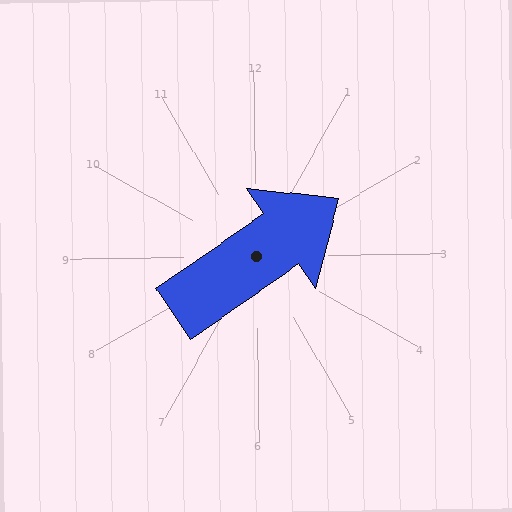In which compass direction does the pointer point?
Northeast.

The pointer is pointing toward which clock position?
Roughly 2 o'clock.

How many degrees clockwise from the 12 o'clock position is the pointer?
Approximately 56 degrees.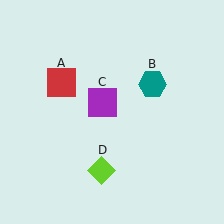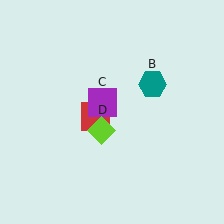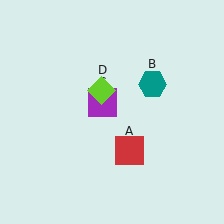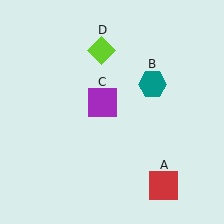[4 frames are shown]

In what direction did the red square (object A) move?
The red square (object A) moved down and to the right.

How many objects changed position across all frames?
2 objects changed position: red square (object A), lime diamond (object D).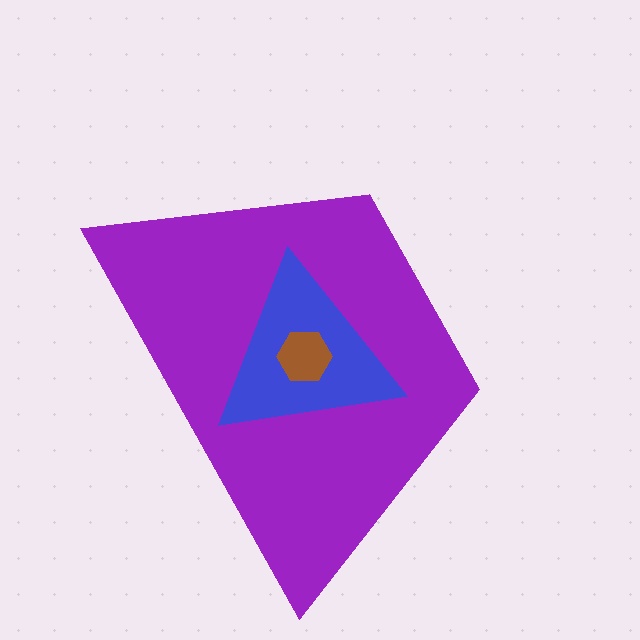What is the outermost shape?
The purple trapezoid.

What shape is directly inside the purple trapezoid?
The blue triangle.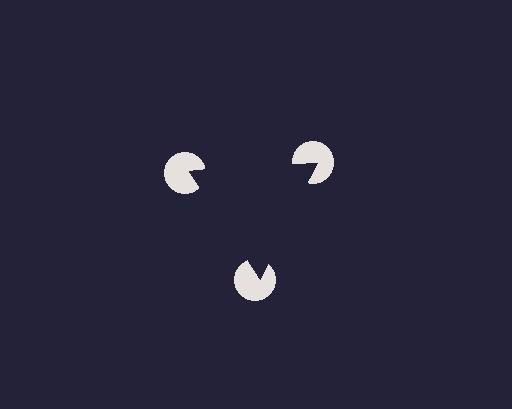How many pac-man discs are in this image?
There are 3 — one at each vertex of the illusory triangle.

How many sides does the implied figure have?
3 sides.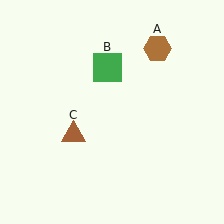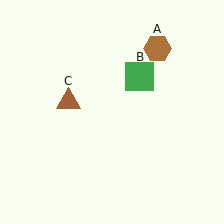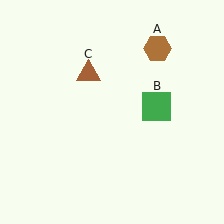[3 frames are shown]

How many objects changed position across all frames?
2 objects changed position: green square (object B), brown triangle (object C).